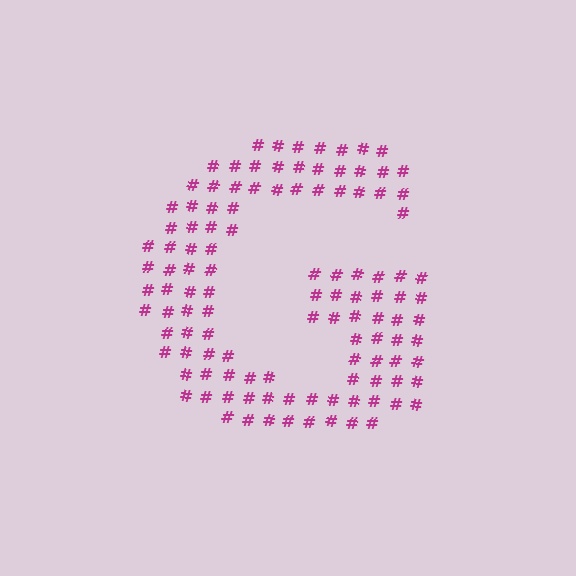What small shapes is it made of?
It is made of small hash symbols.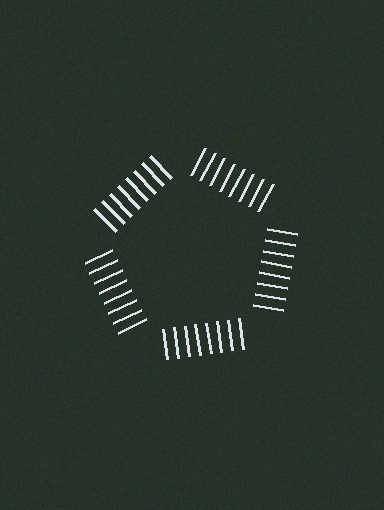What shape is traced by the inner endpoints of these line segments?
An illusory pentagon — the line segments terminate on its edges but no continuous stroke is drawn.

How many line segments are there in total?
40 — 8 along each of the 5 edges.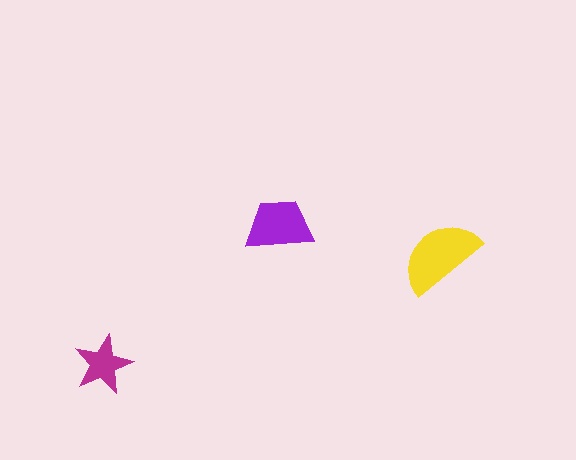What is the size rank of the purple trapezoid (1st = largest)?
2nd.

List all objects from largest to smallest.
The yellow semicircle, the purple trapezoid, the magenta star.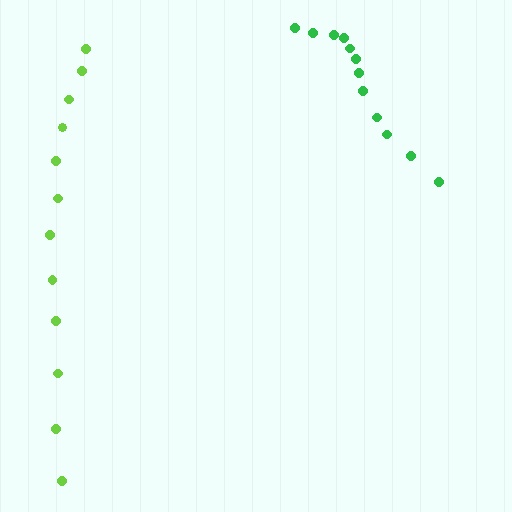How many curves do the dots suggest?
There are 2 distinct paths.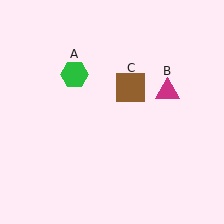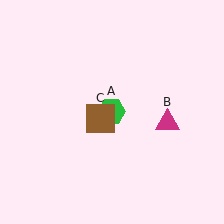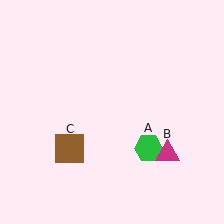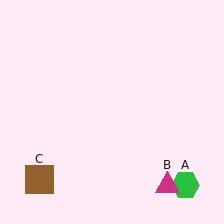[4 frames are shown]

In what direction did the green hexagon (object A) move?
The green hexagon (object A) moved down and to the right.